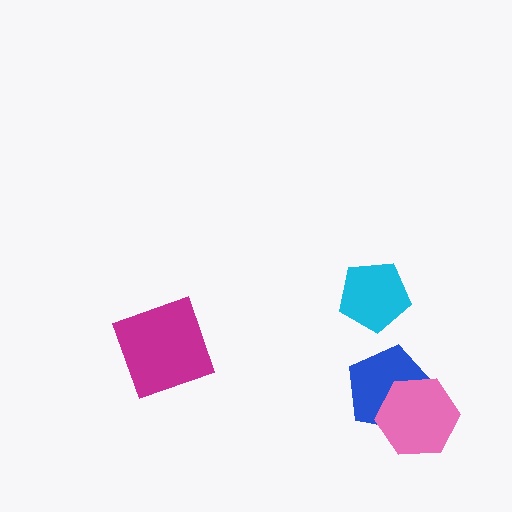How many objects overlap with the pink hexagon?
1 object overlaps with the pink hexagon.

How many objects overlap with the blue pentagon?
1 object overlaps with the blue pentagon.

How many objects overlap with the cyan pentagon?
0 objects overlap with the cyan pentagon.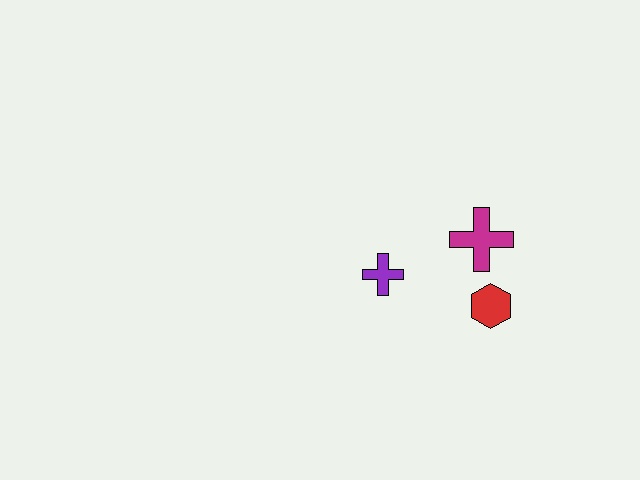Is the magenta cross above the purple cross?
Yes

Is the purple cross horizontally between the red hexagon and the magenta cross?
No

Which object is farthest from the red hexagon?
The purple cross is farthest from the red hexagon.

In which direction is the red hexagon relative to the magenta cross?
The red hexagon is below the magenta cross.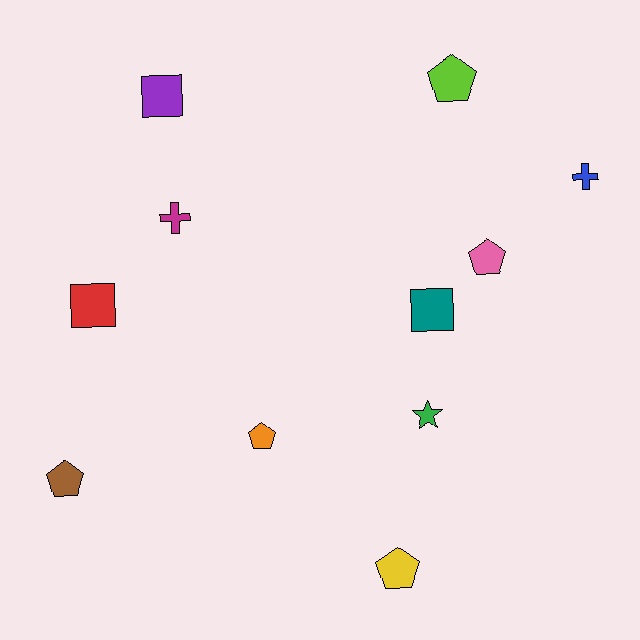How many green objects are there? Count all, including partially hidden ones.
There is 1 green object.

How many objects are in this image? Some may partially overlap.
There are 11 objects.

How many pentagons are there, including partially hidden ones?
There are 5 pentagons.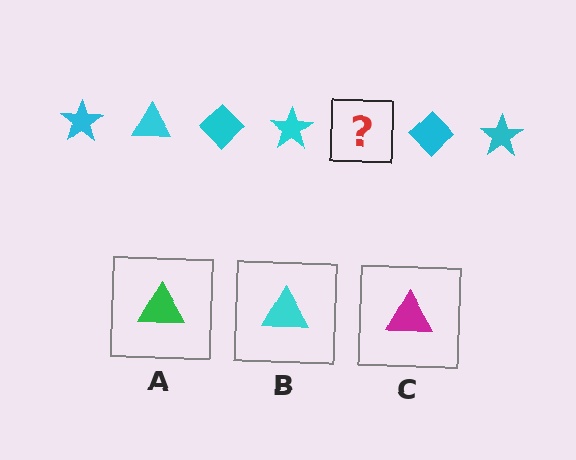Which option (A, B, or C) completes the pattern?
B.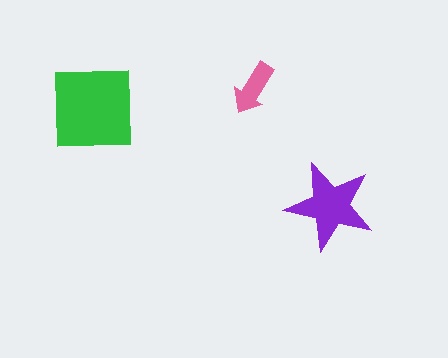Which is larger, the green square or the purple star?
The green square.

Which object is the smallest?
The pink arrow.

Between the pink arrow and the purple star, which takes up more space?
The purple star.